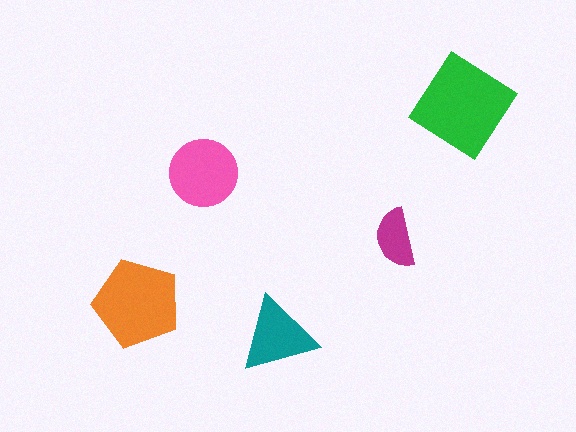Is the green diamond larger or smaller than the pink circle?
Larger.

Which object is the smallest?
The magenta semicircle.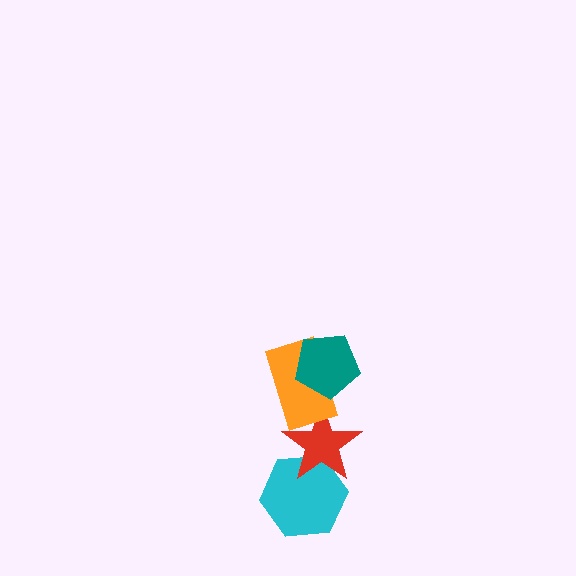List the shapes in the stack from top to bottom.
From top to bottom: the teal pentagon, the orange rectangle, the red star, the cyan hexagon.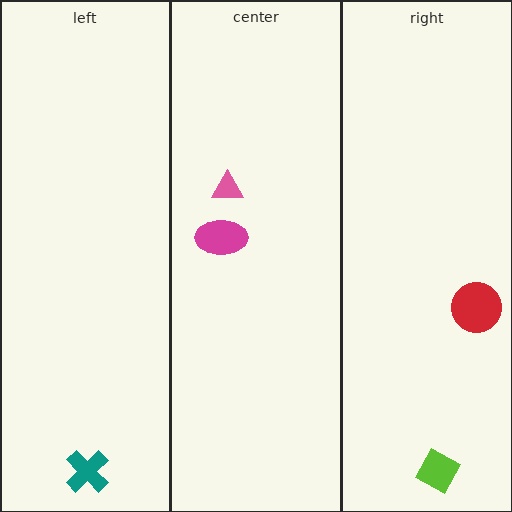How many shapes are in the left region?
1.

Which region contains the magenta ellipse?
The center region.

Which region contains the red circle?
The right region.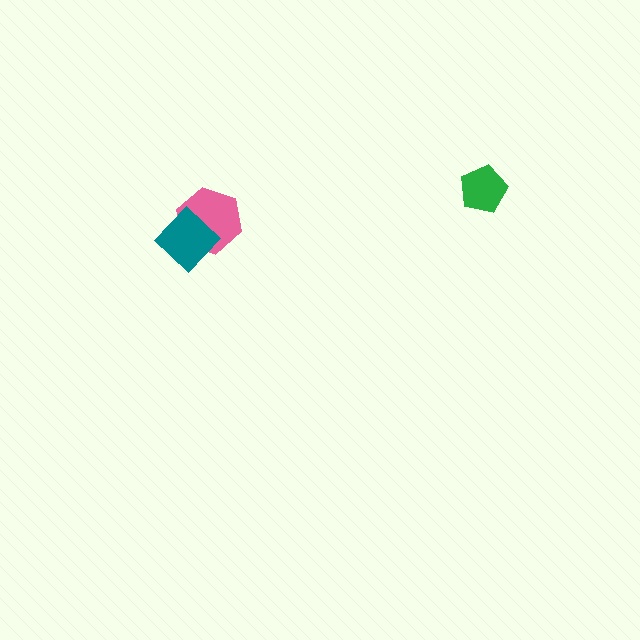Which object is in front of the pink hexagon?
The teal diamond is in front of the pink hexagon.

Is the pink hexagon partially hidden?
Yes, it is partially covered by another shape.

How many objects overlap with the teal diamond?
1 object overlaps with the teal diamond.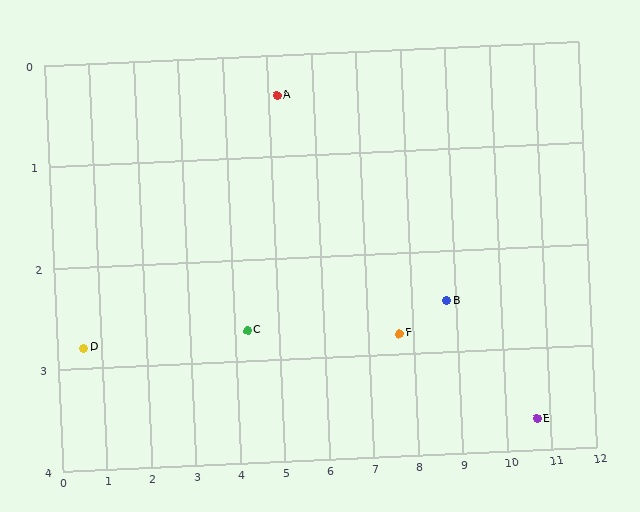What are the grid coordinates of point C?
Point C is at approximately (4.3, 2.7).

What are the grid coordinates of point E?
Point E is at approximately (10.7, 3.7).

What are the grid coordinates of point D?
Point D is at approximately (0.6, 2.8).